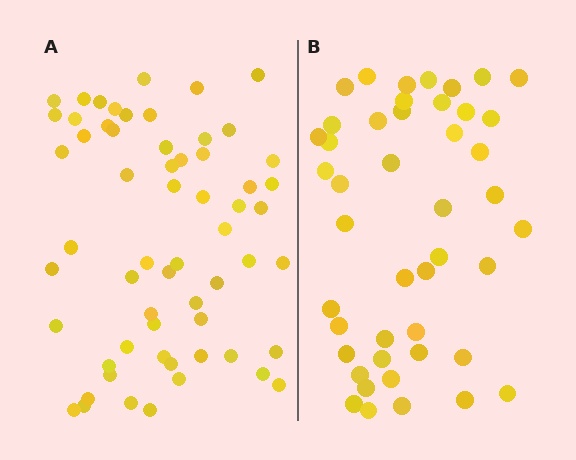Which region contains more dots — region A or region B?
Region A (the left region) has more dots.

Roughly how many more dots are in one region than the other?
Region A has approximately 15 more dots than region B.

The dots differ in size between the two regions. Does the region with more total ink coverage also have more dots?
No. Region B has more total ink coverage because its dots are larger, but region A actually contains more individual dots. Total area can be misleading — the number of items is what matters here.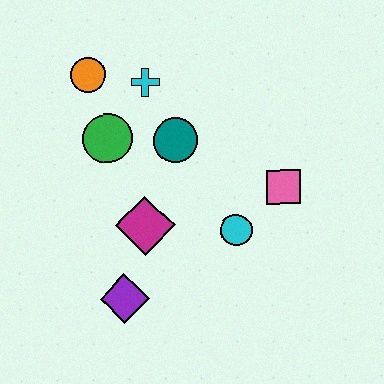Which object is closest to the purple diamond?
The magenta diamond is closest to the purple diamond.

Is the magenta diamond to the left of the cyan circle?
Yes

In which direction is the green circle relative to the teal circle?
The green circle is to the left of the teal circle.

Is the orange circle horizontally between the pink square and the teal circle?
No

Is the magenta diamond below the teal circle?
Yes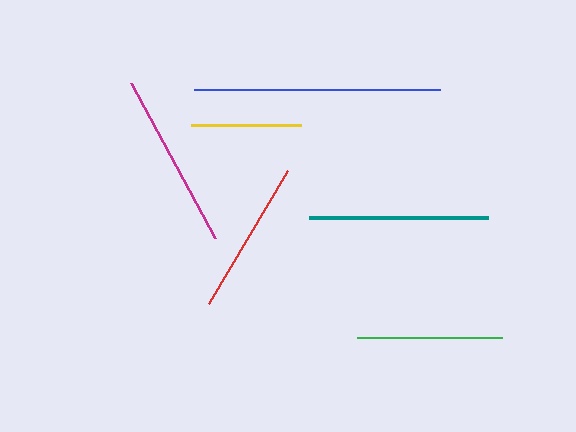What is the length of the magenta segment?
The magenta segment is approximately 176 pixels long.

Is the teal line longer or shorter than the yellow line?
The teal line is longer than the yellow line.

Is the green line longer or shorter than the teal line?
The teal line is longer than the green line.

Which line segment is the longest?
The blue line is the longest at approximately 246 pixels.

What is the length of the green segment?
The green segment is approximately 145 pixels long.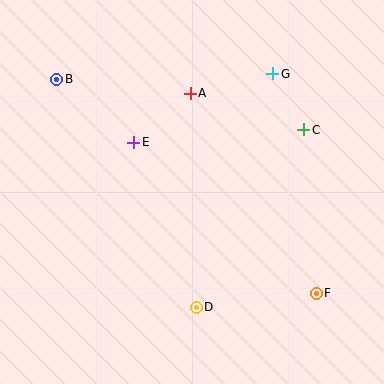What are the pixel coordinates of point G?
Point G is at (273, 74).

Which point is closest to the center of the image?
Point E at (134, 142) is closest to the center.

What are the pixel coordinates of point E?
Point E is at (134, 142).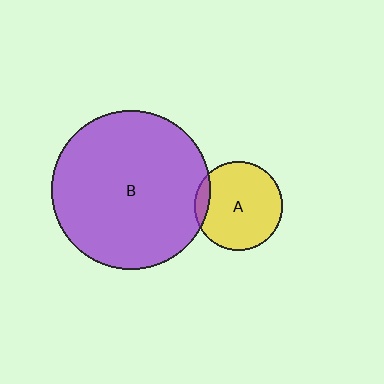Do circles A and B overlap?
Yes.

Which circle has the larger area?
Circle B (purple).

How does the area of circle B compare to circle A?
Approximately 3.3 times.